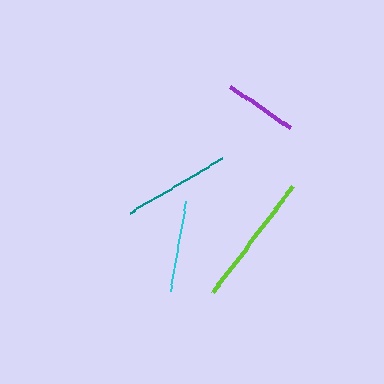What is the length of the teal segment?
The teal segment is approximately 108 pixels long.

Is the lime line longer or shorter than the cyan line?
The lime line is longer than the cyan line.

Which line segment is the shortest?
The purple line is the shortest at approximately 73 pixels.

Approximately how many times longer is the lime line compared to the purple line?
The lime line is approximately 1.8 times the length of the purple line.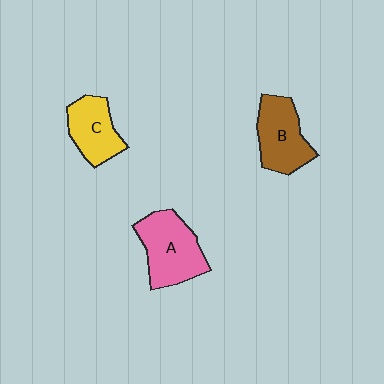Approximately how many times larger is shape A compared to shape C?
Approximately 1.4 times.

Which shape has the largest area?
Shape A (pink).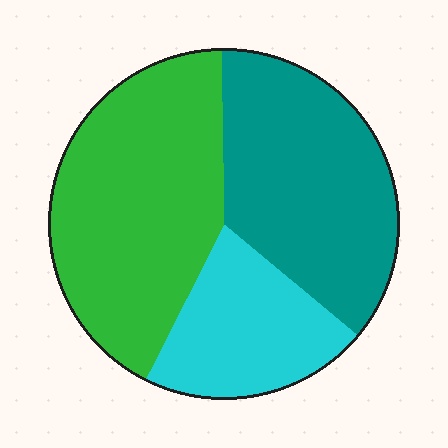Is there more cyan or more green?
Green.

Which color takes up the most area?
Green, at roughly 40%.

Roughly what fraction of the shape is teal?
Teal takes up between a quarter and a half of the shape.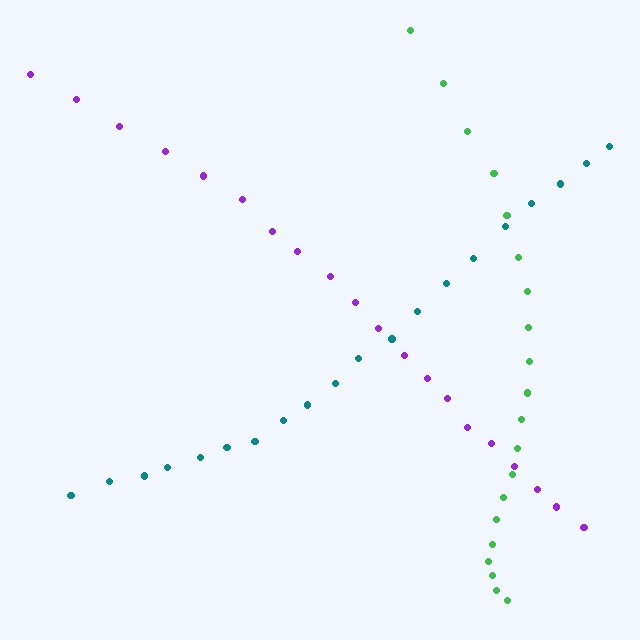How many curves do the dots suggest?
There are 3 distinct paths.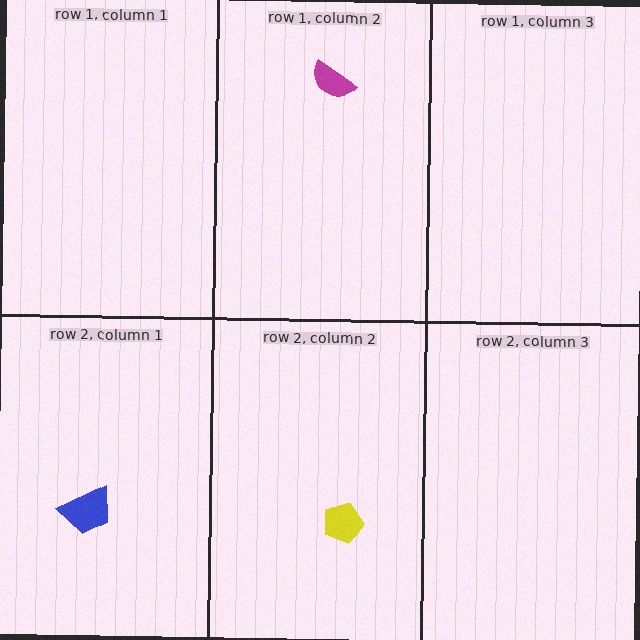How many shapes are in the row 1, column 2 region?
1.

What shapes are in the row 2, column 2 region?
The yellow pentagon.